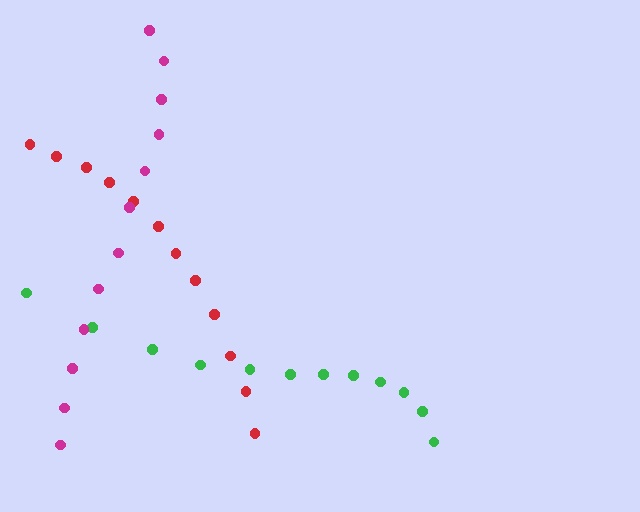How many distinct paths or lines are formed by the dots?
There are 3 distinct paths.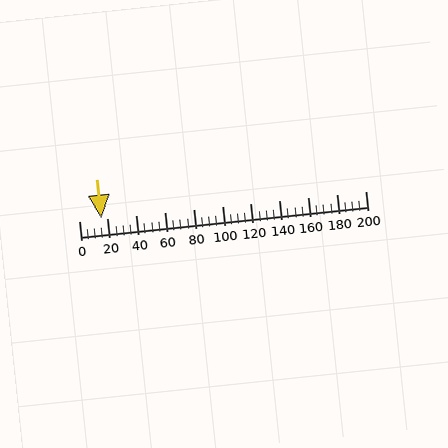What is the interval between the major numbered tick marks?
The major tick marks are spaced 20 units apart.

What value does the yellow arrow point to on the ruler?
The yellow arrow points to approximately 16.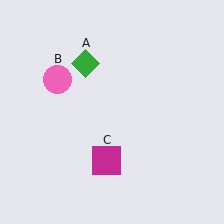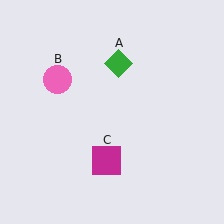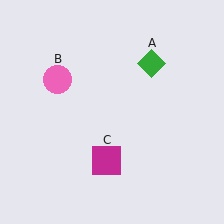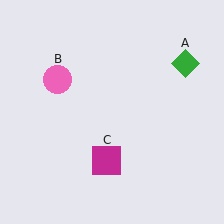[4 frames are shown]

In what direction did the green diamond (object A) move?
The green diamond (object A) moved right.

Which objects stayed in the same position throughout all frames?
Pink circle (object B) and magenta square (object C) remained stationary.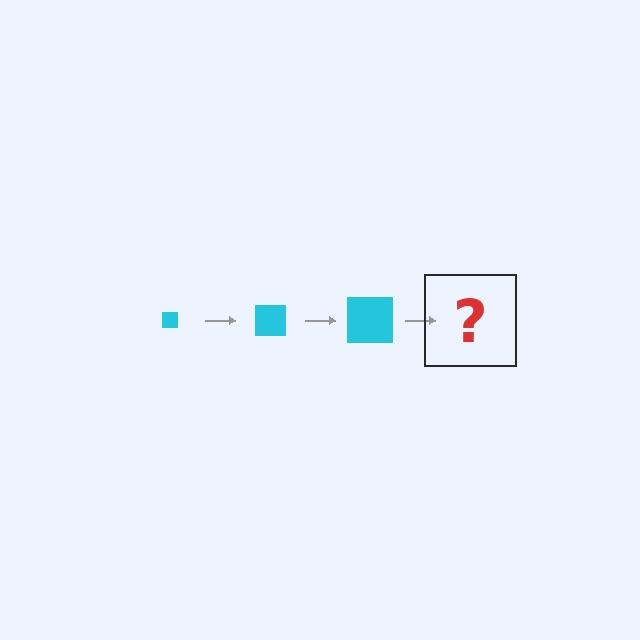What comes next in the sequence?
The next element should be a cyan square, larger than the previous one.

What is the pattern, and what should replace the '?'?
The pattern is that the square gets progressively larger each step. The '?' should be a cyan square, larger than the previous one.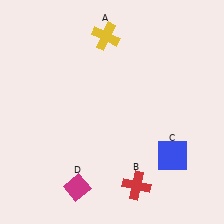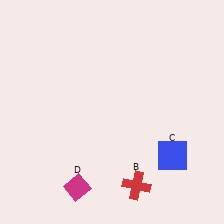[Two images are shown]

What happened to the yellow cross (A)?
The yellow cross (A) was removed in Image 2. It was in the top-left area of Image 1.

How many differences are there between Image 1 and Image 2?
There is 1 difference between the two images.